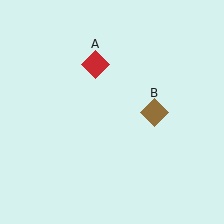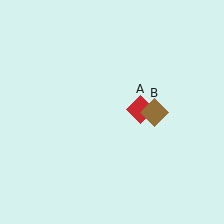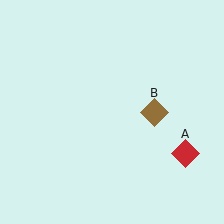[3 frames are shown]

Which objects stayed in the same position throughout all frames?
Brown diamond (object B) remained stationary.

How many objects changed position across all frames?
1 object changed position: red diamond (object A).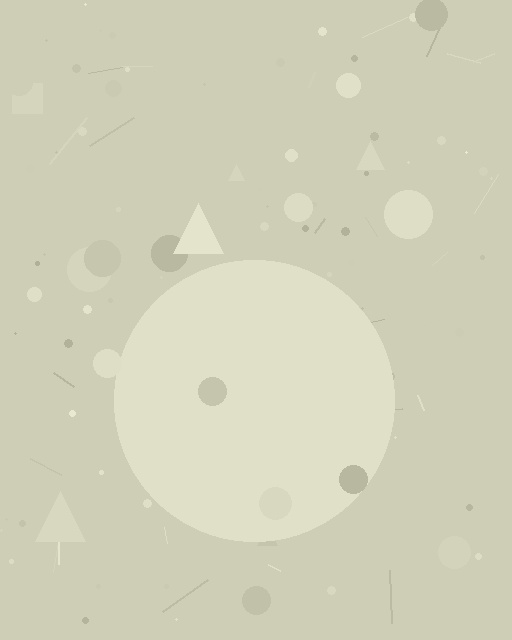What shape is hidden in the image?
A circle is hidden in the image.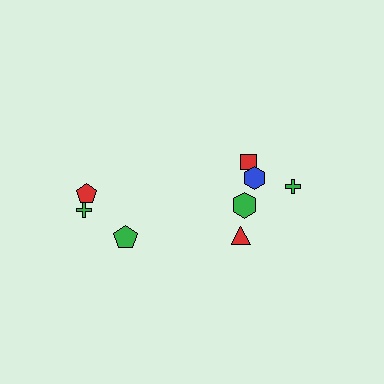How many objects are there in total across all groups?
There are 8 objects.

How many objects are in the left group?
There are 3 objects.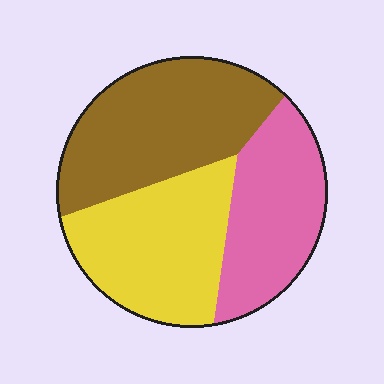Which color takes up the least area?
Pink, at roughly 30%.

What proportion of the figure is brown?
Brown takes up about three eighths (3/8) of the figure.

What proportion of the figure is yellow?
Yellow covers about 35% of the figure.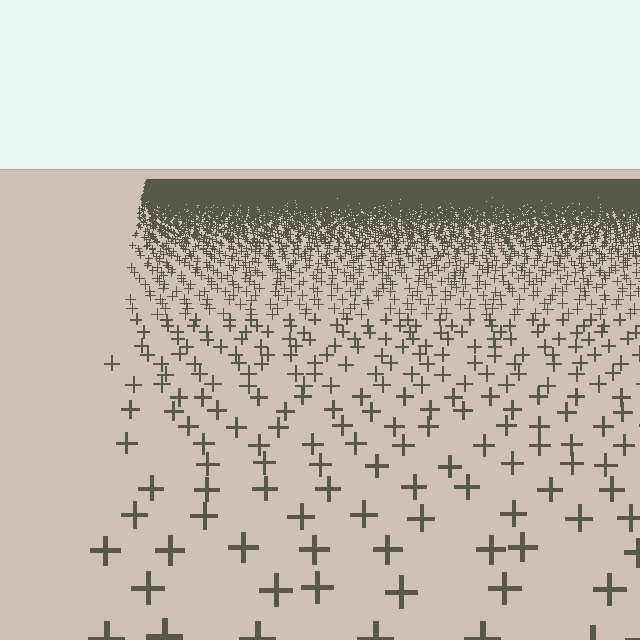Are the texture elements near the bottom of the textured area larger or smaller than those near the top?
Larger. Near the bottom, elements are closer to the viewer and appear at a bigger on-screen size.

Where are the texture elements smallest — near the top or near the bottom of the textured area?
Near the top.